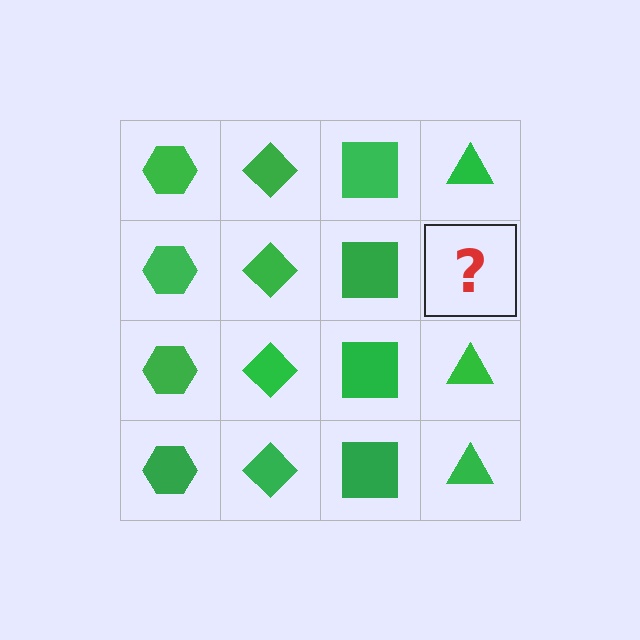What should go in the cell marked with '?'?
The missing cell should contain a green triangle.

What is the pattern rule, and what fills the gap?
The rule is that each column has a consistent shape. The gap should be filled with a green triangle.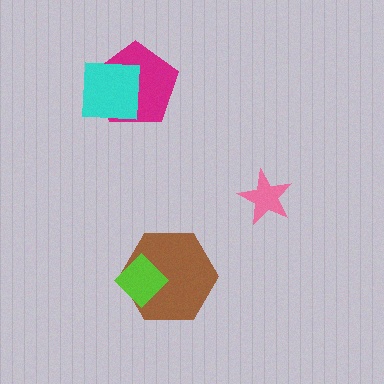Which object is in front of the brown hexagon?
The lime diamond is in front of the brown hexagon.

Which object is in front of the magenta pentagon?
The cyan square is in front of the magenta pentagon.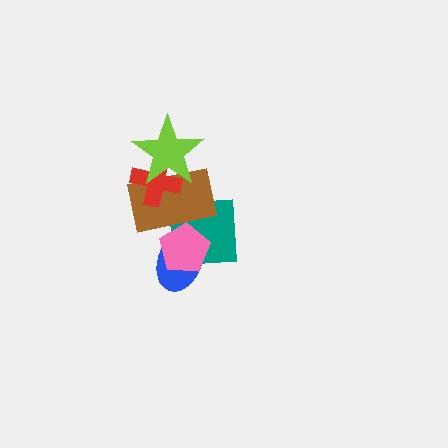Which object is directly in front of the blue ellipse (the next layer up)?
The teal square is directly in front of the blue ellipse.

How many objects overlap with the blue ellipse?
3 objects overlap with the blue ellipse.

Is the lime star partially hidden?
No, no other shape covers it.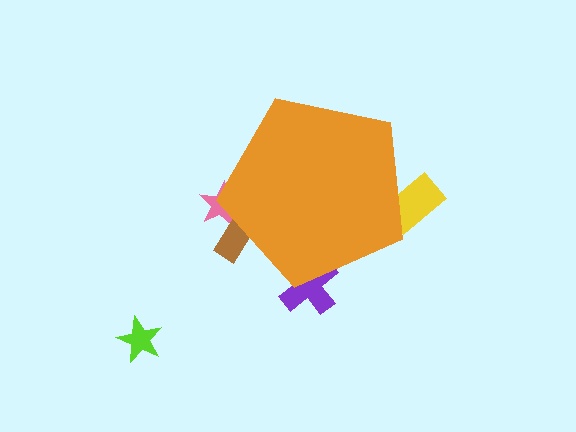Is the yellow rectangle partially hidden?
Yes, the yellow rectangle is partially hidden behind the orange pentagon.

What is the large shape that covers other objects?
An orange pentagon.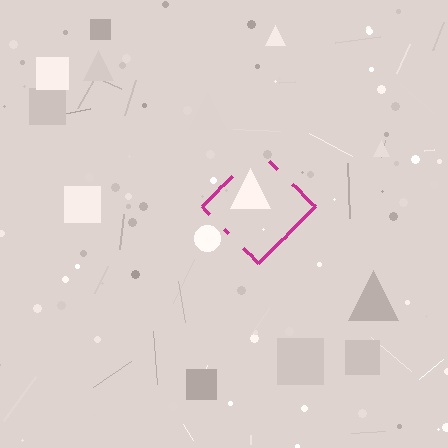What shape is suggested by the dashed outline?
The dashed outline suggests a diamond.